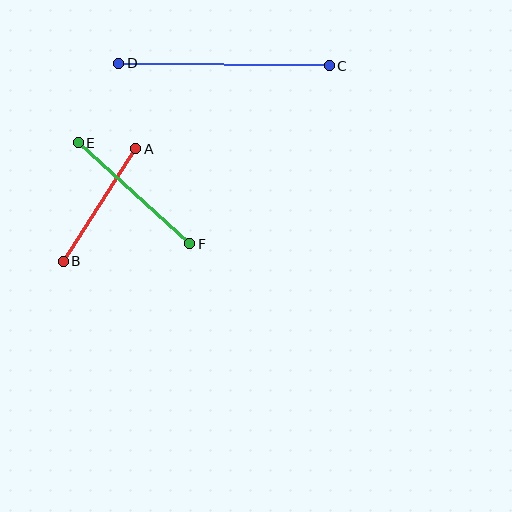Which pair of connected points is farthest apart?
Points C and D are farthest apart.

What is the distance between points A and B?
The distance is approximately 134 pixels.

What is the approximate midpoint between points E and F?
The midpoint is at approximately (134, 193) pixels.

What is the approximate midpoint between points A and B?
The midpoint is at approximately (99, 205) pixels.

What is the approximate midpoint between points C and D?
The midpoint is at approximately (224, 65) pixels.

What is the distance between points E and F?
The distance is approximately 150 pixels.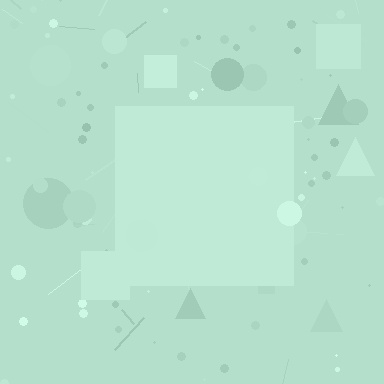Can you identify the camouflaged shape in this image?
The camouflaged shape is a square.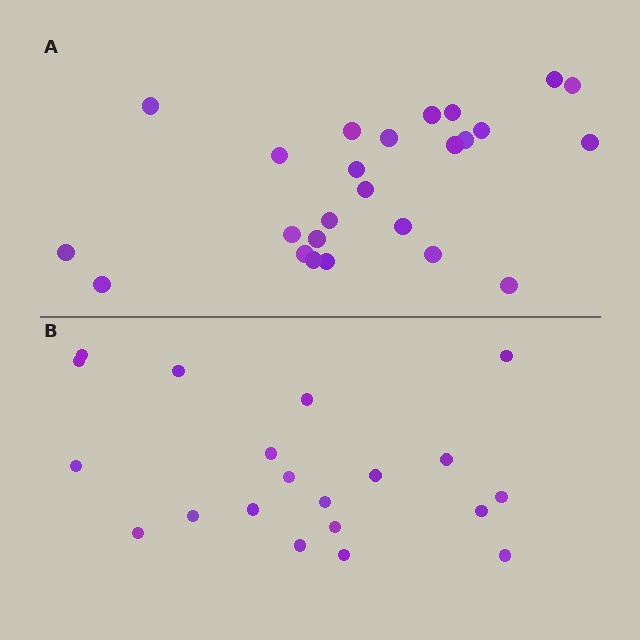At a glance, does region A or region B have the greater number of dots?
Region A (the top region) has more dots.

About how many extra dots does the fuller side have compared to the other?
Region A has about 5 more dots than region B.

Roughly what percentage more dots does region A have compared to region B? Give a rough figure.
About 25% more.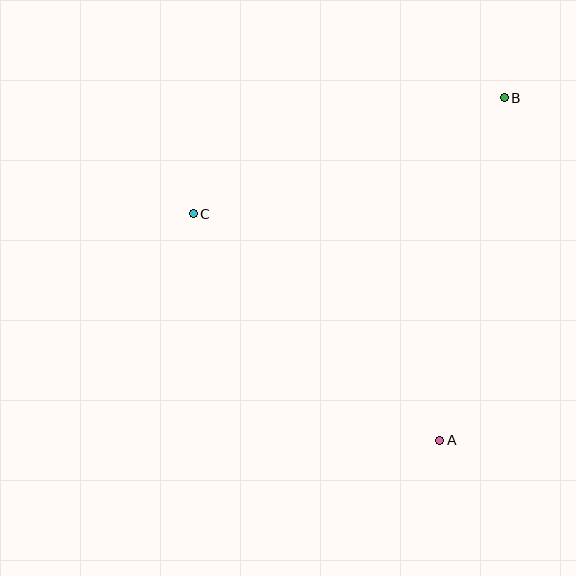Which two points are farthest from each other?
Points A and B are farthest from each other.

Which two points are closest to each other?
Points B and C are closest to each other.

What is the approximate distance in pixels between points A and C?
The distance between A and C is approximately 335 pixels.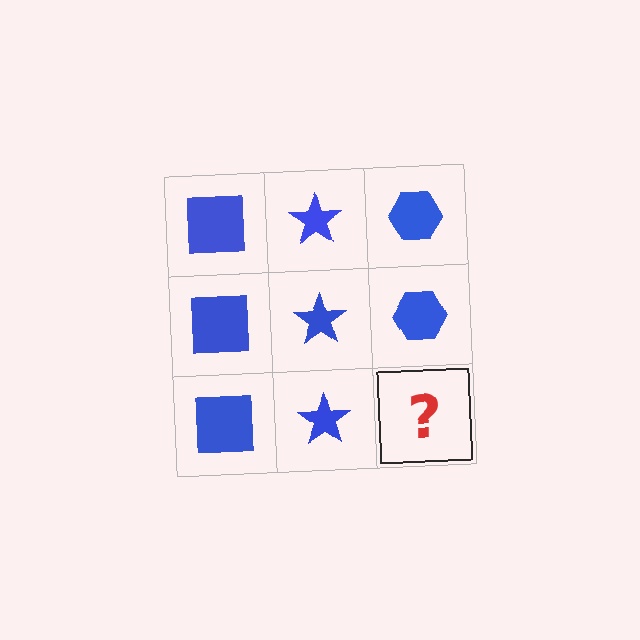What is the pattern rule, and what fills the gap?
The rule is that each column has a consistent shape. The gap should be filled with a blue hexagon.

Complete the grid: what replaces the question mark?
The question mark should be replaced with a blue hexagon.